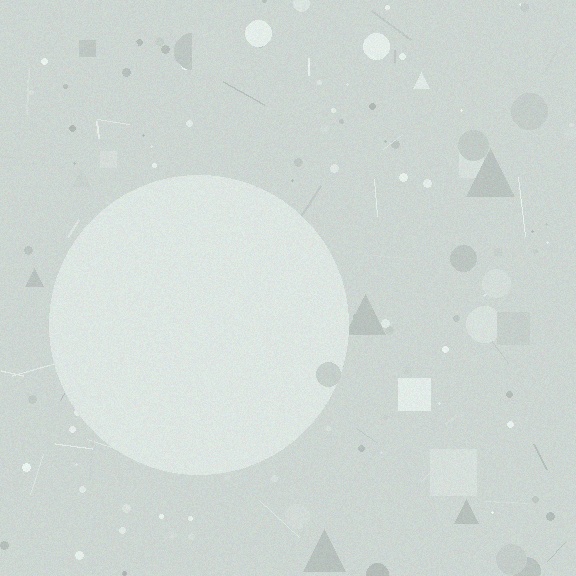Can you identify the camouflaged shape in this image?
The camouflaged shape is a circle.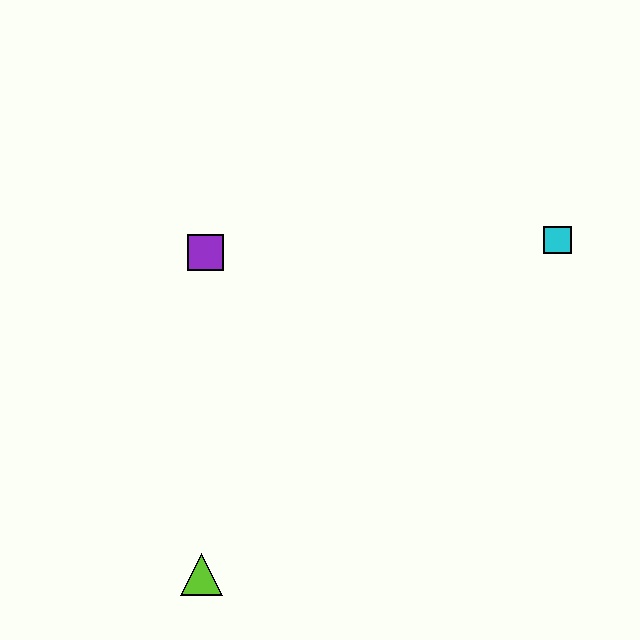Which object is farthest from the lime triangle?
The cyan square is farthest from the lime triangle.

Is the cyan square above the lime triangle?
Yes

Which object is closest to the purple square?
The lime triangle is closest to the purple square.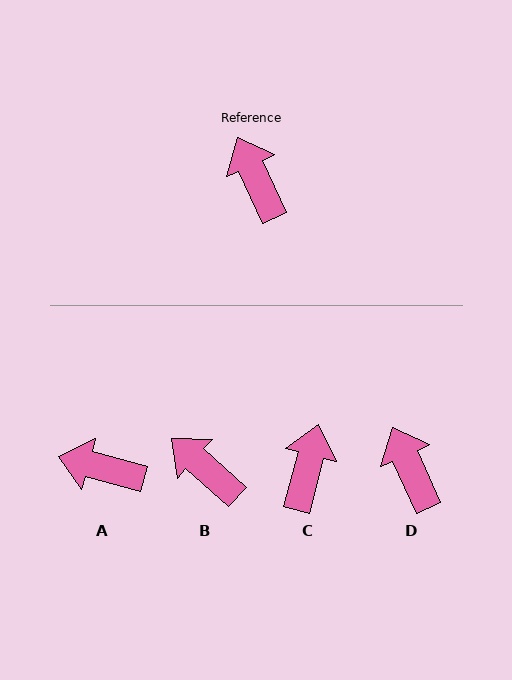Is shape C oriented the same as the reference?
No, it is off by about 39 degrees.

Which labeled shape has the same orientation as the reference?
D.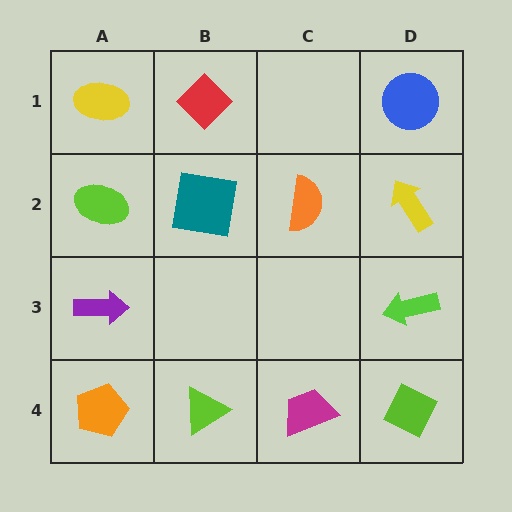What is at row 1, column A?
A yellow ellipse.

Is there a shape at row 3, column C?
No, that cell is empty.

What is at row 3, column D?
A lime arrow.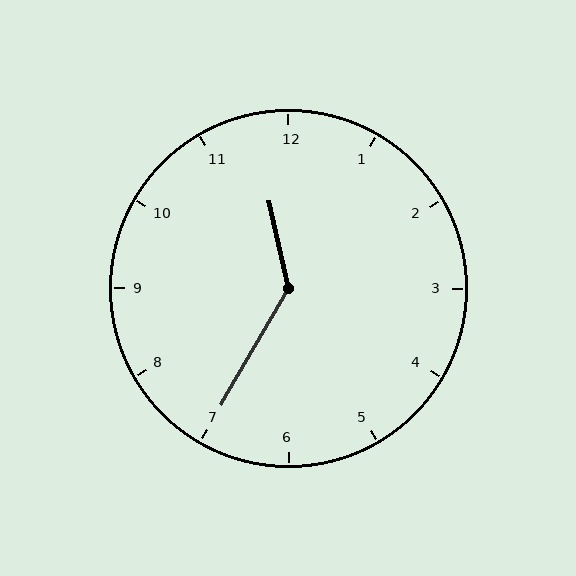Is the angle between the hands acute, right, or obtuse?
It is obtuse.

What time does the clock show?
11:35.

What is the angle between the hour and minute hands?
Approximately 138 degrees.